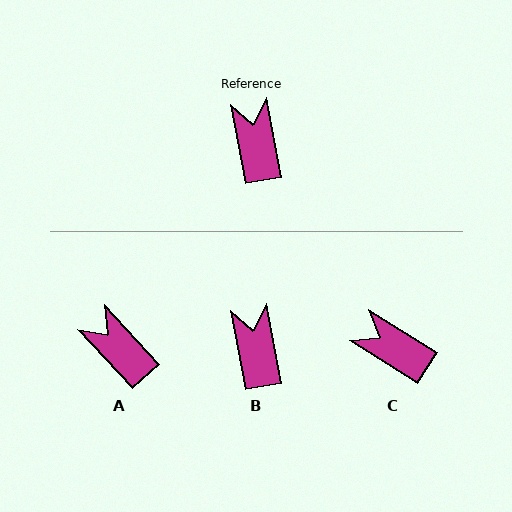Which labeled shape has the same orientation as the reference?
B.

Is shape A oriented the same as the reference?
No, it is off by about 32 degrees.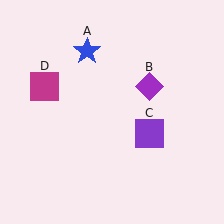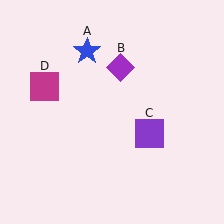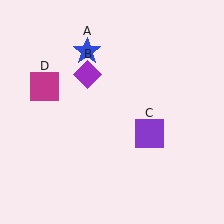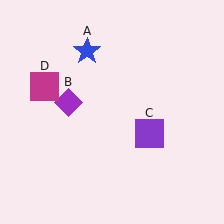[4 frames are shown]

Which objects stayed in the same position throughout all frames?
Blue star (object A) and purple square (object C) and magenta square (object D) remained stationary.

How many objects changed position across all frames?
1 object changed position: purple diamond (object B).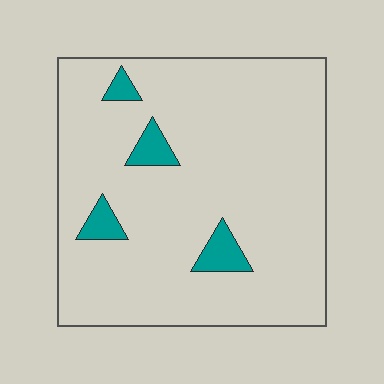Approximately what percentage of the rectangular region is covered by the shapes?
Approximately 5%.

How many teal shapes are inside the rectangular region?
4.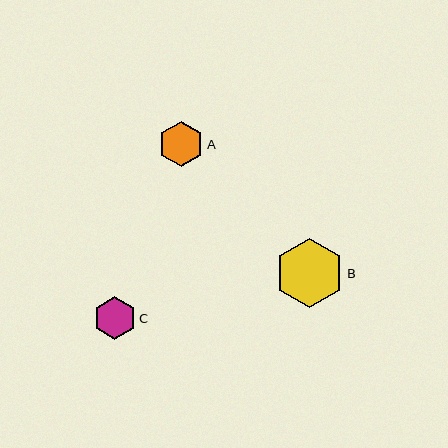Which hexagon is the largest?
Hexagon B is the largest with a size of approximately 69 pixels.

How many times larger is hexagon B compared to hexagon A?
Hexagon B is approximately 1.5 times the size of hexagon A.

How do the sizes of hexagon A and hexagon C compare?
Hexagon A and hexagon C are approximately the same size.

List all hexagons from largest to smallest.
From largest to smallest: B, A, C.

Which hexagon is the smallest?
Hexagon C is the smallest with a size of approximately 43 pixels.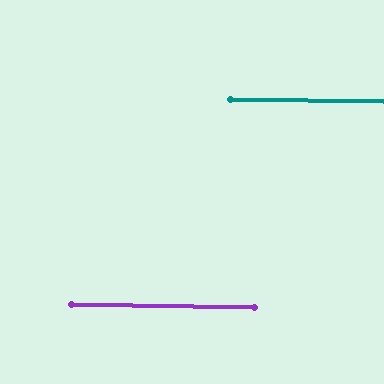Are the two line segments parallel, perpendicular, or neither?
Parallel — their directions differ by only 0.5°.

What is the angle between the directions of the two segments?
Approximately 1 degree.